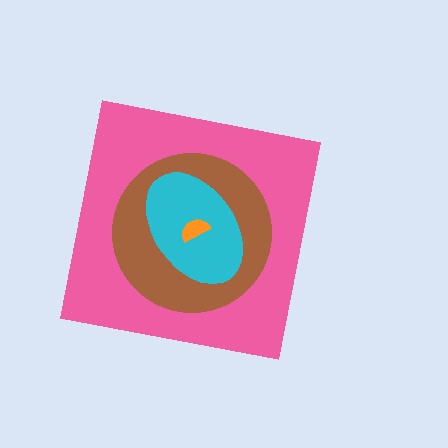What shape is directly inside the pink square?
The brown circle.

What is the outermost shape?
The pink square.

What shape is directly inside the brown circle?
The cyan ellipse.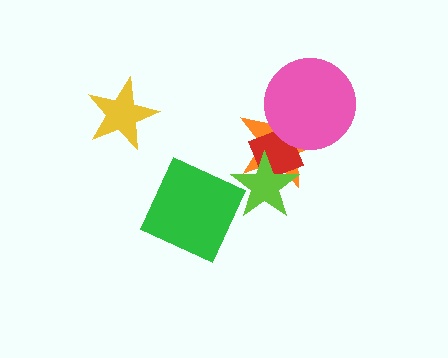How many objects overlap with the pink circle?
2 objects overlap with the pink circle.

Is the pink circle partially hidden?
No, no other shape covers it.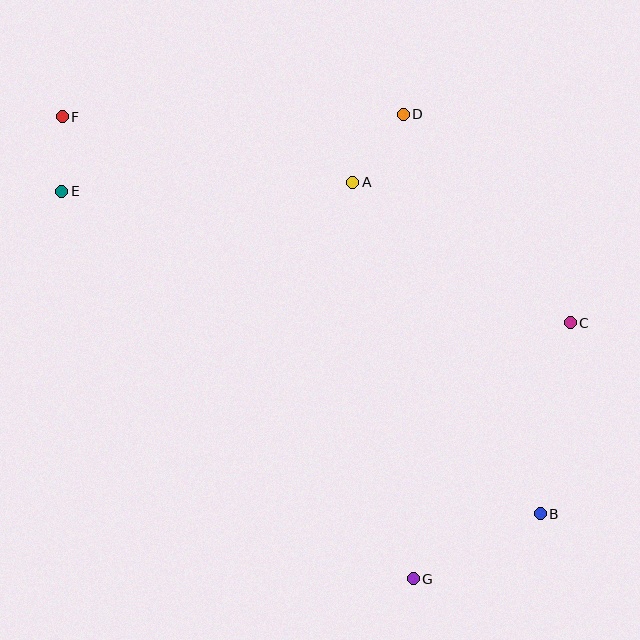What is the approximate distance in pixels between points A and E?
The distance between A and E is approximately 291 pixels.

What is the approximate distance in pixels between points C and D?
The distance between C and D is approximately 267 pixels.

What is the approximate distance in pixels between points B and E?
The distance between B and E is approximately 577 pixels.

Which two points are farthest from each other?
Points B and F are farthest from each other.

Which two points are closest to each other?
Points E and F are closest to each other.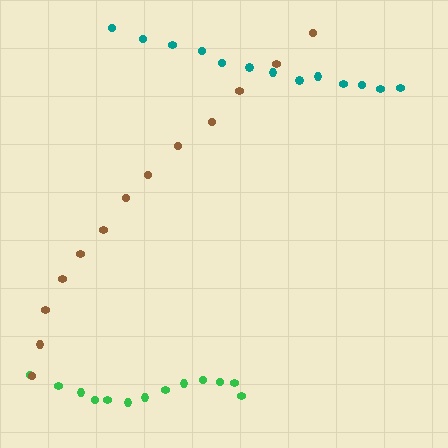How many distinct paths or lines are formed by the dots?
There are 3 distinct paths.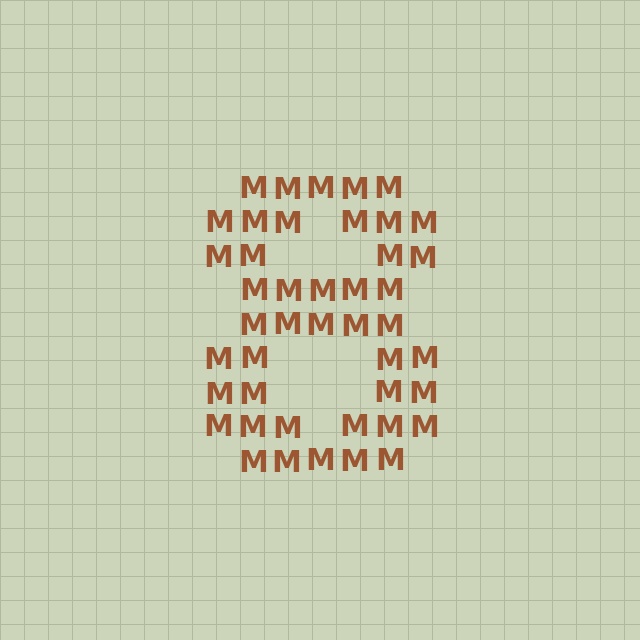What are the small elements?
The small elements are letter M's.